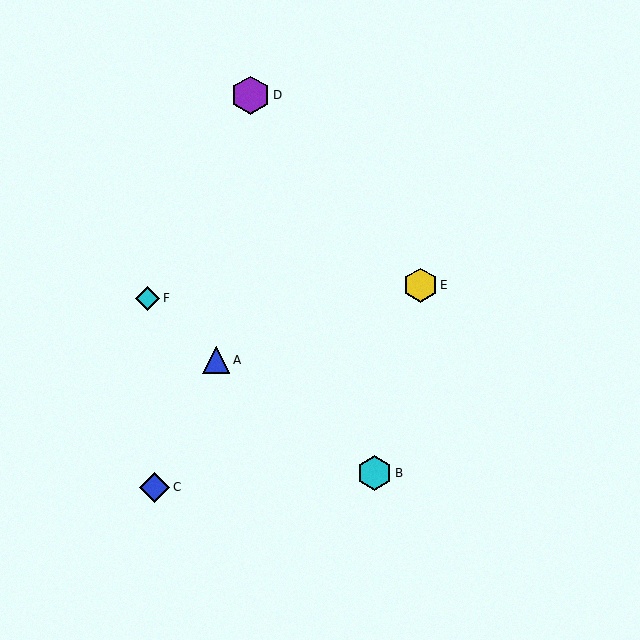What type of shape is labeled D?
Shape D is a purple hexagon.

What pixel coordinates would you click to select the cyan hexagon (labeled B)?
Click at (374, 473) to select the cyan hexagon B.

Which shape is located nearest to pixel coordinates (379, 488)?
The cyan hexagon (labeled B) at (374, 473) is nearest to that location.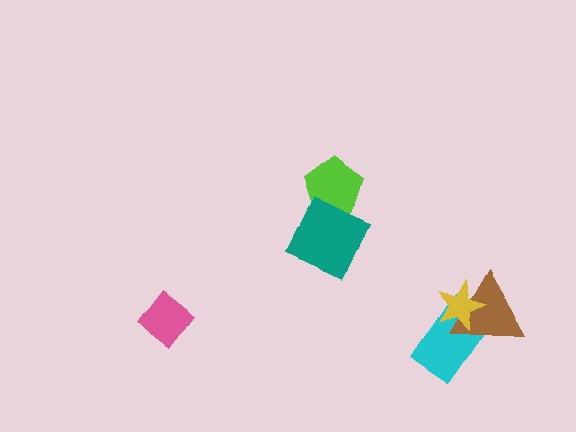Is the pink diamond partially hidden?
No, no other shape covers it.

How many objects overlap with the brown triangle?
2 objects overlap with the brown triangle.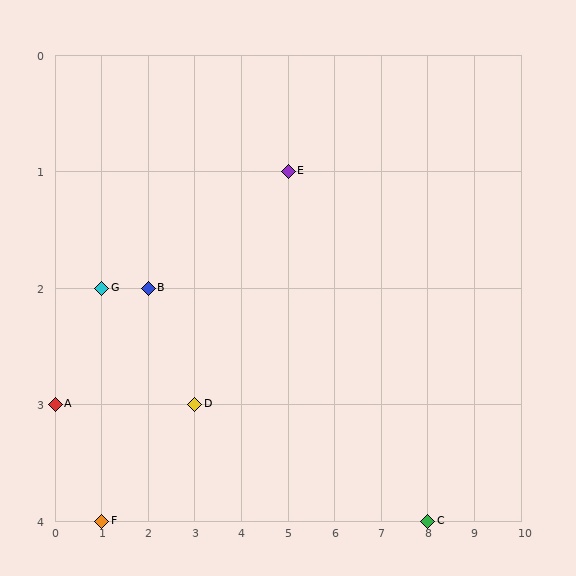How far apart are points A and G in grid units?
Points A and G are 1 column and 1 row apart (about 1.4 grid units diagonally).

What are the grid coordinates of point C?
Point C is at grid coordinates (8, 4).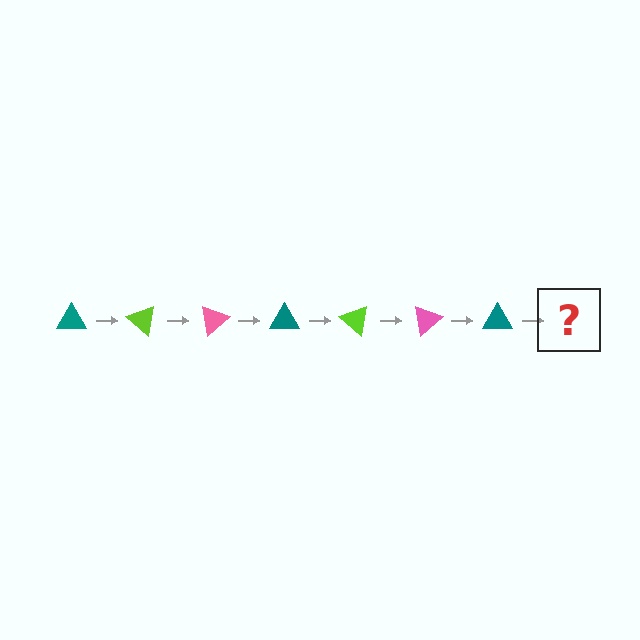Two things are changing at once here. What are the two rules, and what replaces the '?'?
The two rules are that it rotates 40 degrees each step and the color cycles through teal, lime, and pink. The '?' should be a lime triangle, rotated 280 degrees from the start.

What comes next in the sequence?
The next element should be a lime triangle, rotated 280 degrees from the start.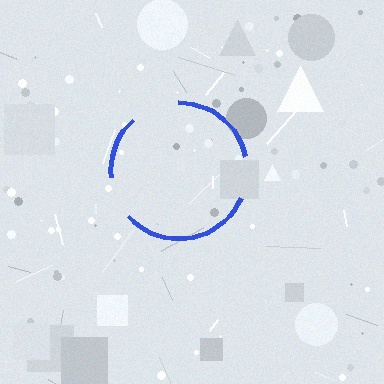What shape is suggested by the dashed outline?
The dashed outline suggests a circle.